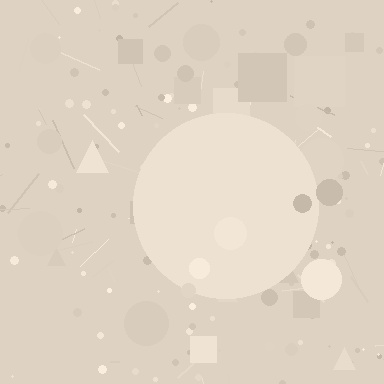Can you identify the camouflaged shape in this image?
The camouflaged shape is a circle.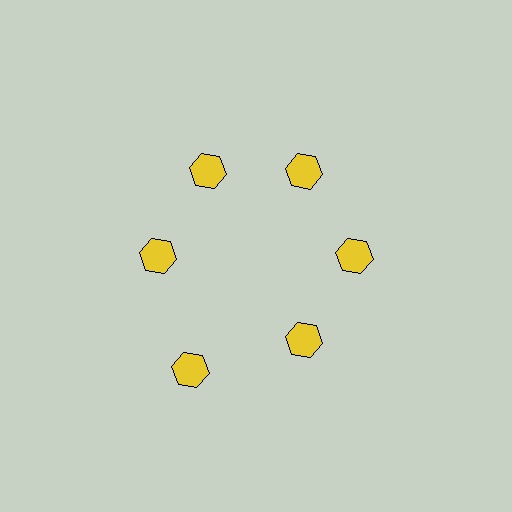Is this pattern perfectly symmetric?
No. The 6 yellow hexagons are arranged in a ring, but one element near the 7 o'clock position is pushed outward from the center, breaking the 6-fold rotational symmetry.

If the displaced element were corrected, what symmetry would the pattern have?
It would have 6-fold rotational symmetry — the pattern would map onto itself every 60 degrees.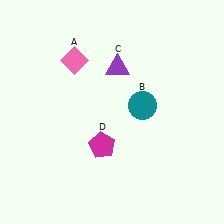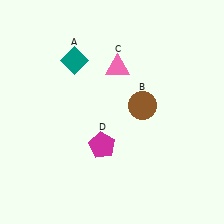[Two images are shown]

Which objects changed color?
A changed from pink to teal. B changed from teal to brown. C changed from purple to pink.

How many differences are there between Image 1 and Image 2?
There are 3 differences between the two images.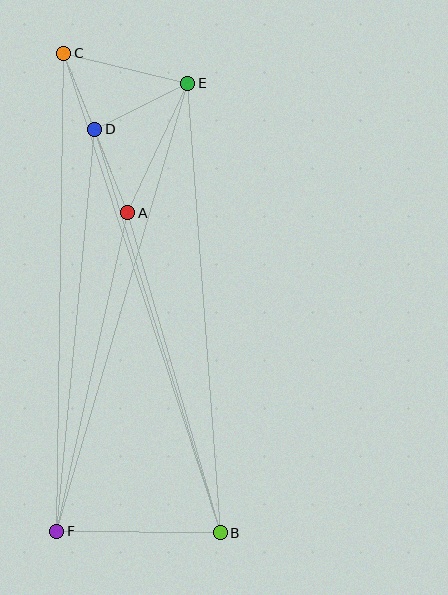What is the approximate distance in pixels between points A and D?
The distance between A and D is approximately 90 pixels.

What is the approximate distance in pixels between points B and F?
The distance between B and F is approximately 164 pixels.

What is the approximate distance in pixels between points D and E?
The distance between D and E is approximately 104 pixels.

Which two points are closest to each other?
Points C and D are closest to each other.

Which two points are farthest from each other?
Points B and C are farthest from each other.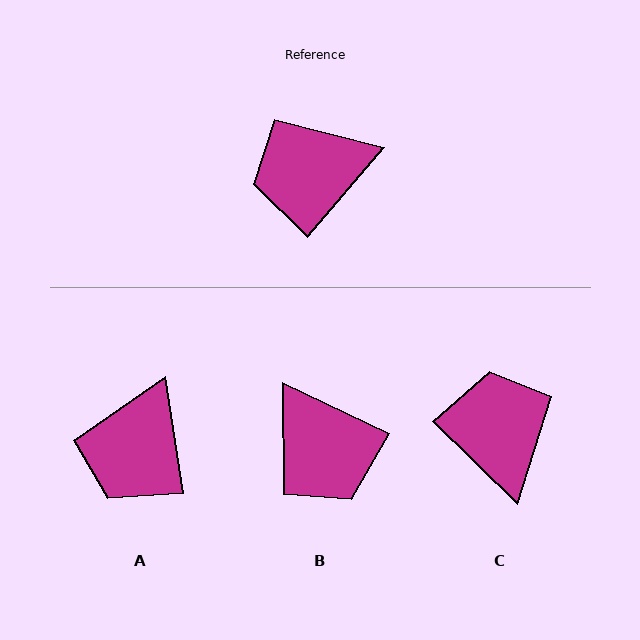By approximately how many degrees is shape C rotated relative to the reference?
Approximately 94 degrees clockwise.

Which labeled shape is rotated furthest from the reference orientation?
B, about 104 degrees away.